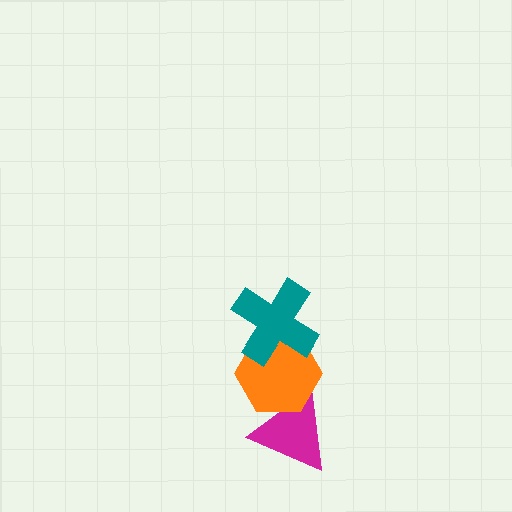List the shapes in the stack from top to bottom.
From top to bottom: the teal cross, the orange hexagon, the magenta triangle.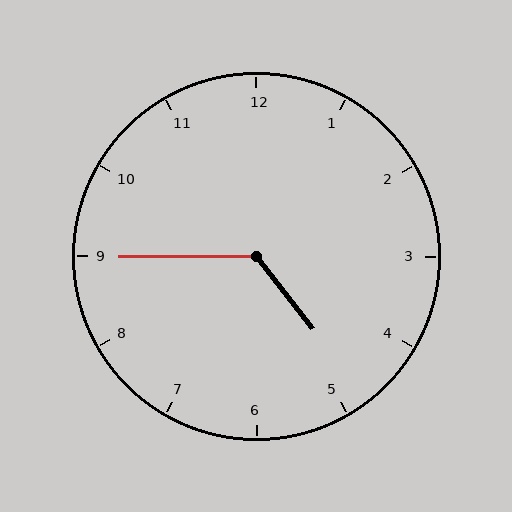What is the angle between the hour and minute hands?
Approximately 128 degrees.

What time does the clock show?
4:45.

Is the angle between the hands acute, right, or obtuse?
It is obtuse.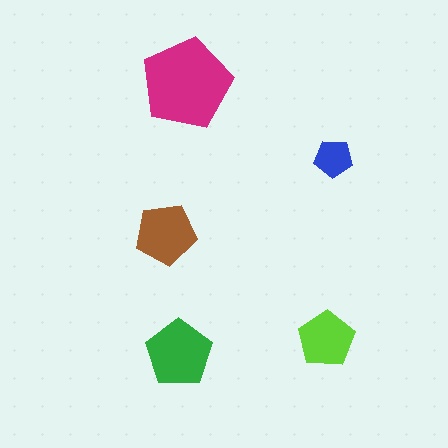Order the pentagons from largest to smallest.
the magenta one, the green one, the brown one, the lime one, the blue one.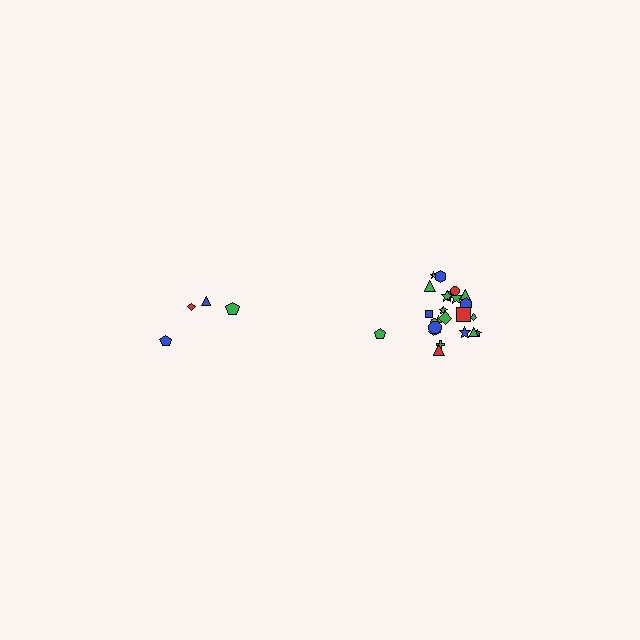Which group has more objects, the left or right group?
The right group.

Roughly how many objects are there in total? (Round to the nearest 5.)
Roughly 30 objects in total.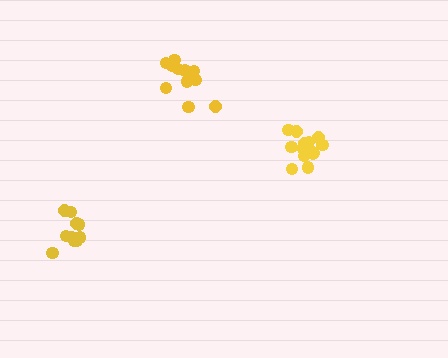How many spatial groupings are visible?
There are 3 spatial groupings.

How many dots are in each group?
Group 1: 11 dots, Group 2: 15 dots, Group 3: 13 dots (39 total).